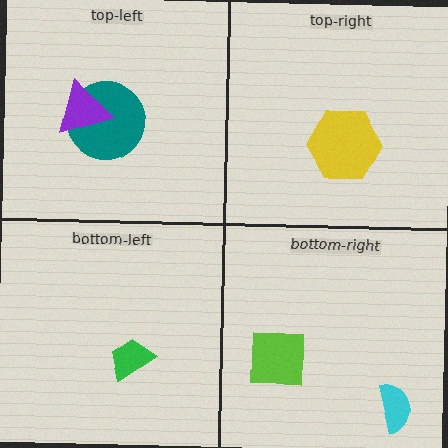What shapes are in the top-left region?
The teal circle, the purple triangle.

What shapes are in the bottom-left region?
The green trapezoid.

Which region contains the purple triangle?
The top-left region.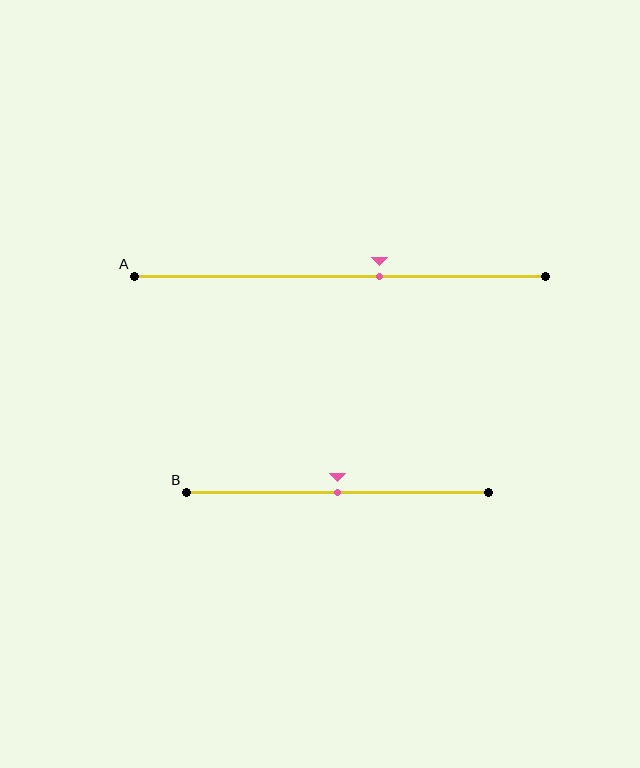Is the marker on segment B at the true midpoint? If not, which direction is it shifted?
Yes, the marker on segment B is at the true midpoint.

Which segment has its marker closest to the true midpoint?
Segment B has its marker closest to the true midpoint.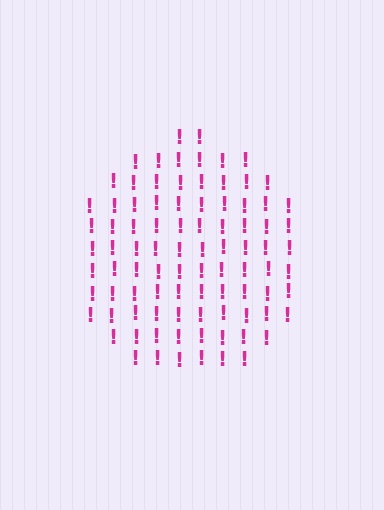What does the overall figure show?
The overall figure shows a circle.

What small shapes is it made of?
It is made of small exclamation marks.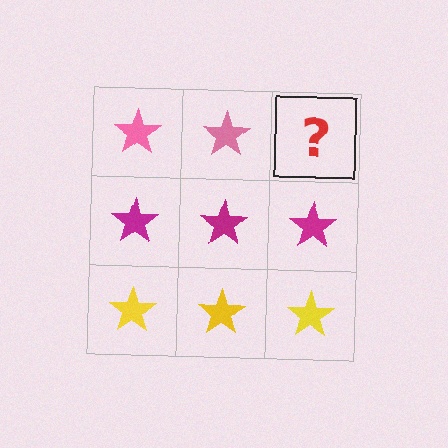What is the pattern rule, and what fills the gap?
The rule is that each row has a consistent color. The gap should be filled with a pink star.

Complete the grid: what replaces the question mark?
The question mark should be replaced with a pink star.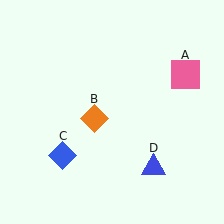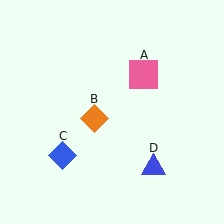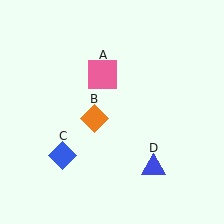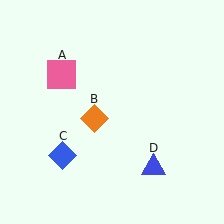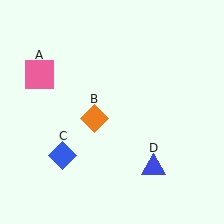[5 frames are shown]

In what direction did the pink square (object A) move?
The pink square (object A) moved left.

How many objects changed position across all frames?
1 object changed position: pink square (object A).